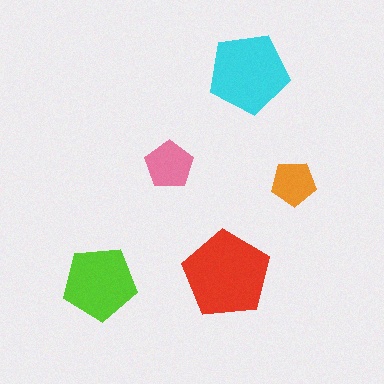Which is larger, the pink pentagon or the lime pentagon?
The lime one.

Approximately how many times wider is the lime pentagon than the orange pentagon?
About 1.5 times wider.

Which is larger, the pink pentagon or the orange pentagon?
The pink one.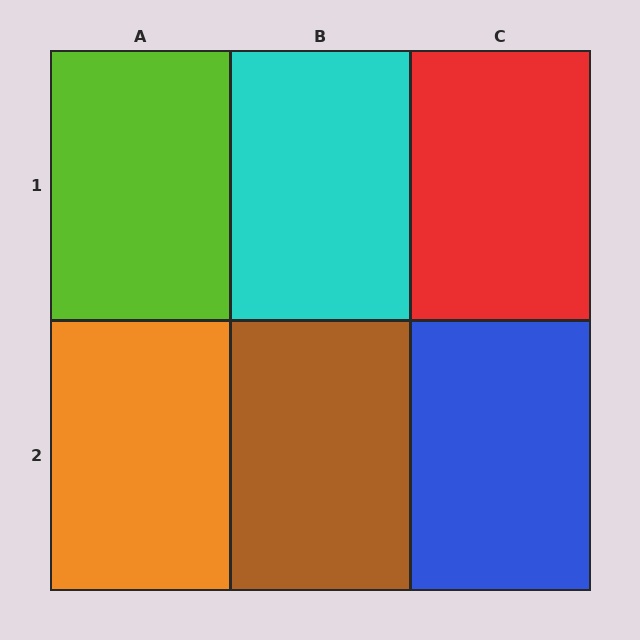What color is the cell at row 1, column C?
Red.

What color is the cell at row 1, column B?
Cyan.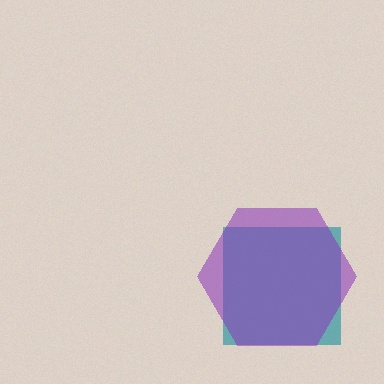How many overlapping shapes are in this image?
There are 2 overlapping shapes in the image.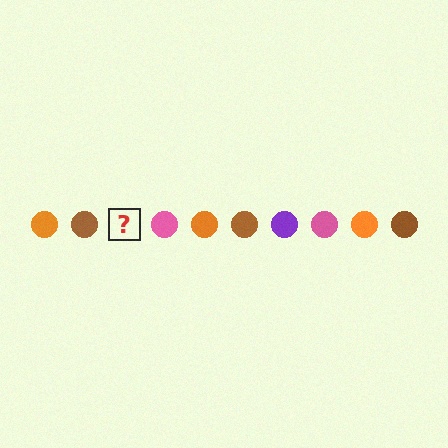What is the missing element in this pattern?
The missing element is a purple circle.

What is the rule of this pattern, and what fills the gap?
The rule is that the pattern cycles through orange, brown, purple, pink circles. The gap should be filled with a purple circle.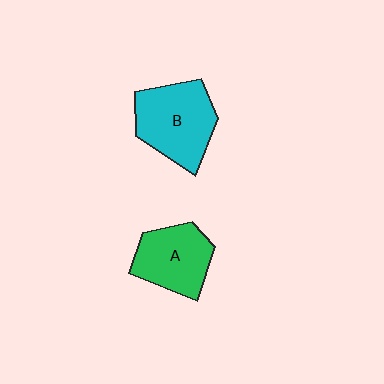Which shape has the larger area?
Shape B (cyan).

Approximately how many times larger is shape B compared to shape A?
Approximately 1.2 times.